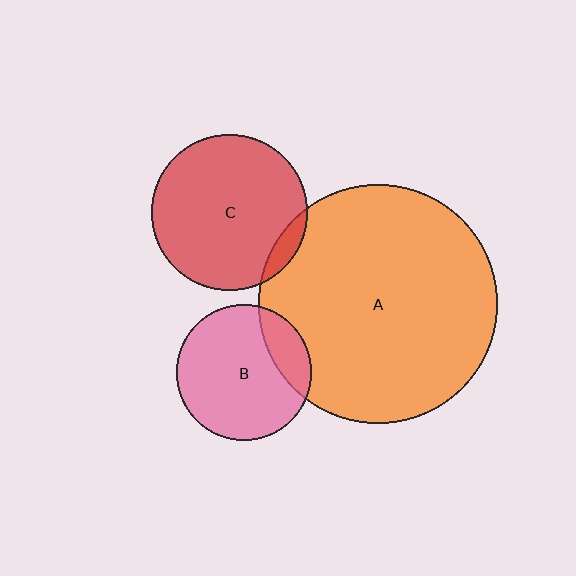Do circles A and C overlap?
Yes.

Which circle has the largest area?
Circle A (orange).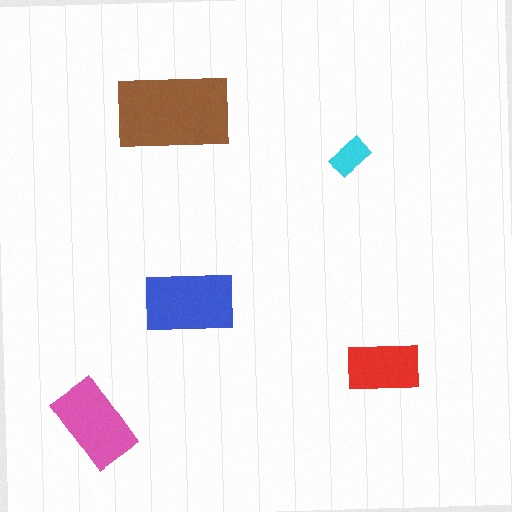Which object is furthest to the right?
The red rectangle is rightmost.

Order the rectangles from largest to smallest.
the brown one, the blue one, the pink one, the red one, the cyan one.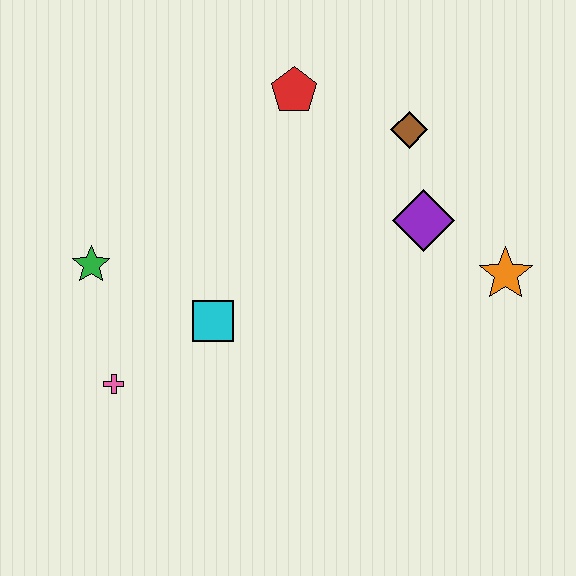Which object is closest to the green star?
The pink cross is closest to the green star.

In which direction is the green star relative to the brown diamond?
The green star is to the left of the brown diamond.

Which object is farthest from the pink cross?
The orange star is farthest from the pink cross.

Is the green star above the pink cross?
Yes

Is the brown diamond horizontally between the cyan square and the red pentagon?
No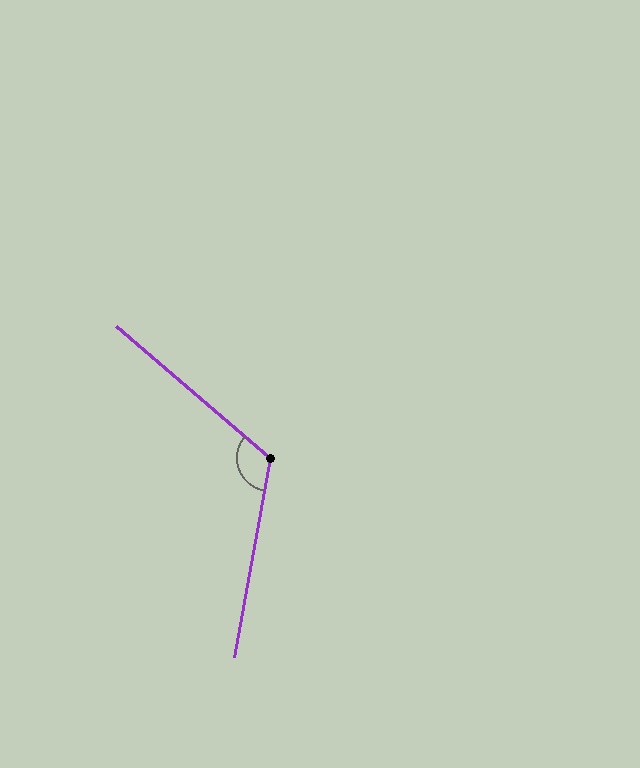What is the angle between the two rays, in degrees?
Approximately 120 degrees.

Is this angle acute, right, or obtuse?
It is obtuse.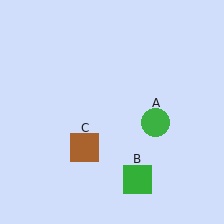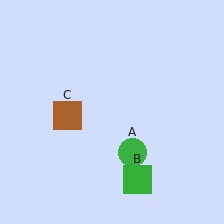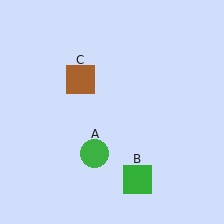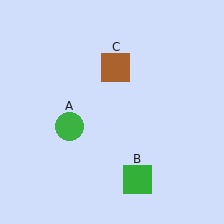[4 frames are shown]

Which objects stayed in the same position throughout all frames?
Green square (object B) remained stationary.